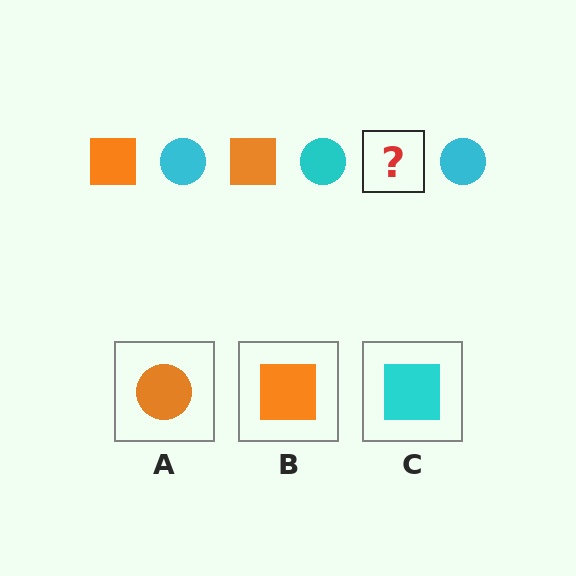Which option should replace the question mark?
Option B.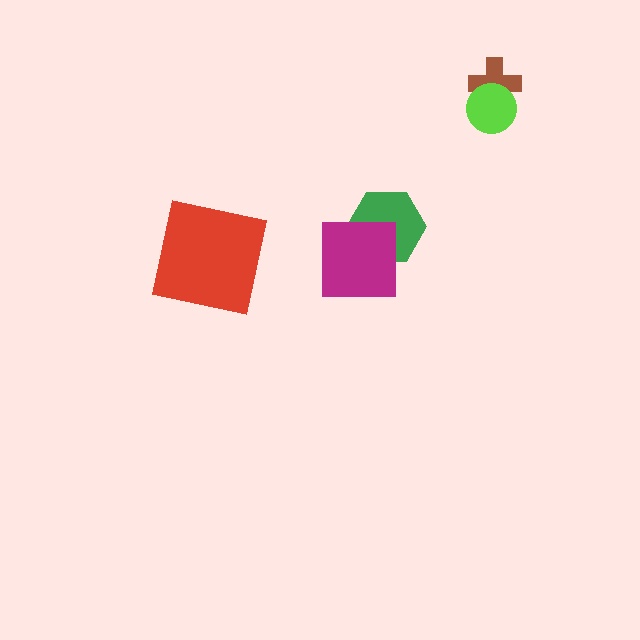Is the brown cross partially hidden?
Yes, it is partially covered by another shape.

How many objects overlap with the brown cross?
1 object overlaps with the brown cross.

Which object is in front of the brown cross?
The lime circle is in front of the brown cross.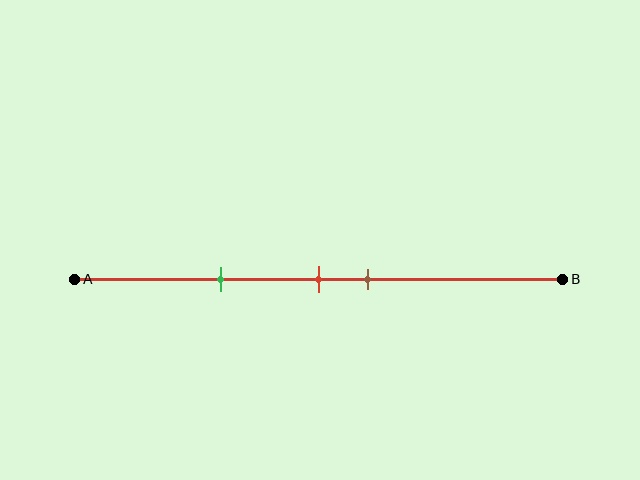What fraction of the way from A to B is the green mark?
The green mark is approximately 30% (0.3) of the way from A to B.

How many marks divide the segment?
There are 3 marks dividing the segment.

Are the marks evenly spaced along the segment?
No, the marks are not evenly spaced.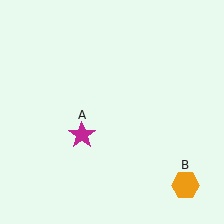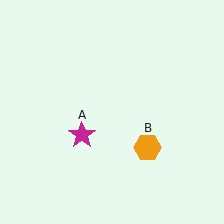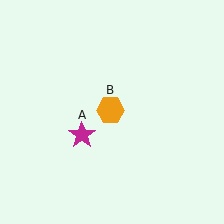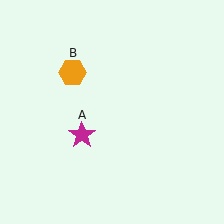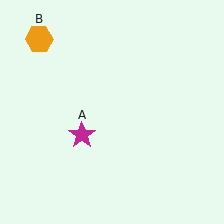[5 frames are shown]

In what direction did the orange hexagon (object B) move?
The orange hexagon (object B) moved up and to the left.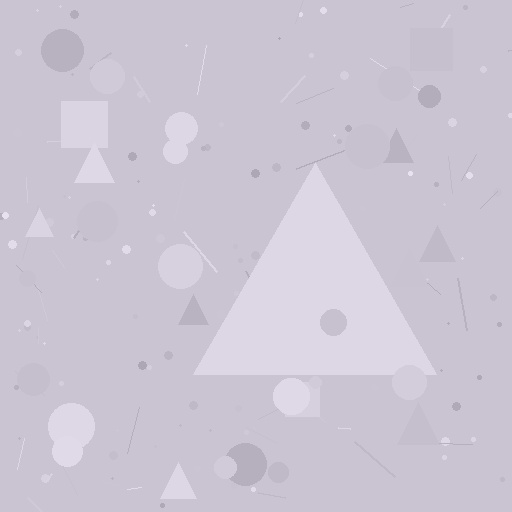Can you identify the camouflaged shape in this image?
The camouflaged shape is a triangle.